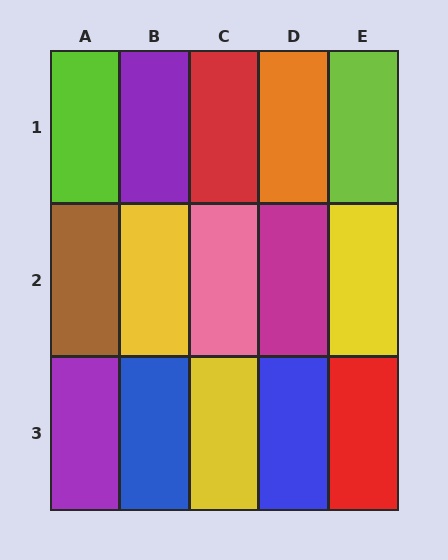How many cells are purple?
2 cells are purple.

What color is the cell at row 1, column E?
Lime.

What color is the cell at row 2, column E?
Yellow.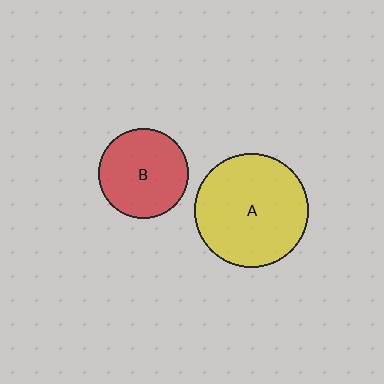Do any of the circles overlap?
No, none of the circles overlap.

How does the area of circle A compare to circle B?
Approximately 1.6 times.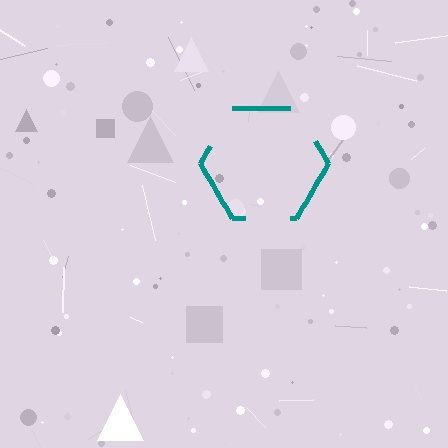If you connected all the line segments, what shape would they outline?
They would outline a hexagon.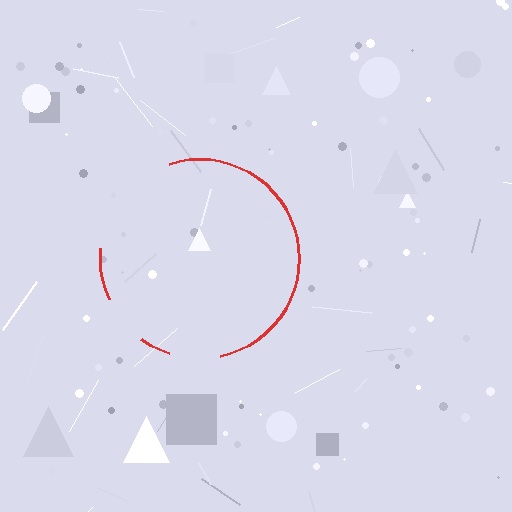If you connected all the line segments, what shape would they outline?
They would outline a circle.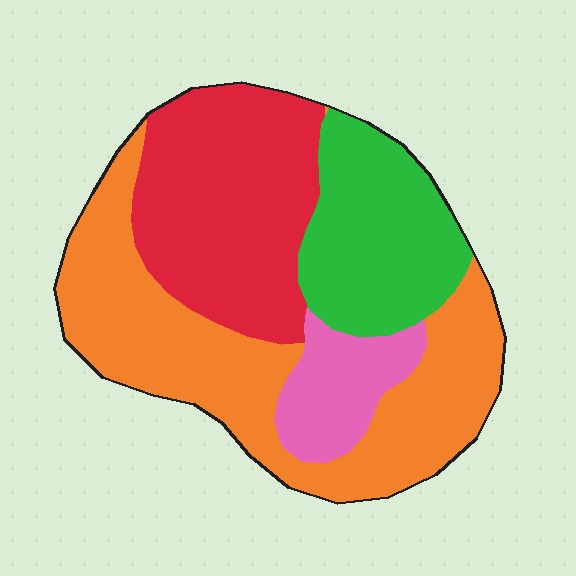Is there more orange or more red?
Orange.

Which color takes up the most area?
Orange, at roughly 40%.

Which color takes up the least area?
Pink, at roughly 10%.